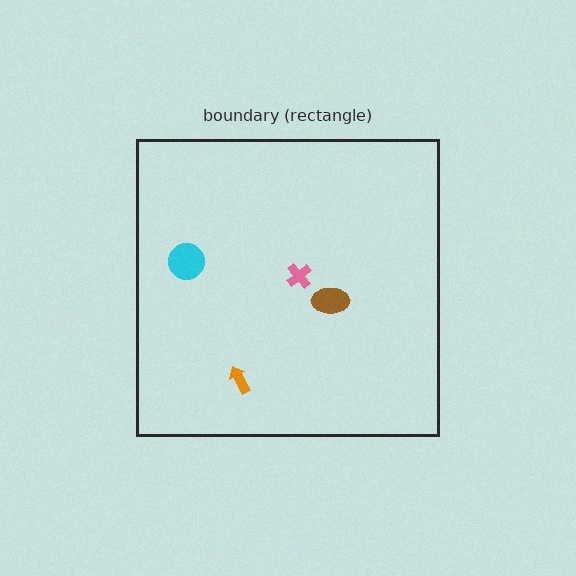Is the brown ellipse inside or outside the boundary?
Inside.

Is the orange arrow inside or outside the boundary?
Inside.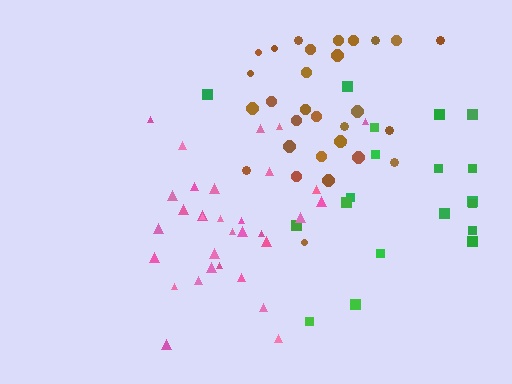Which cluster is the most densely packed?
Pink.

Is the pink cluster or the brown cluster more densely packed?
Pink.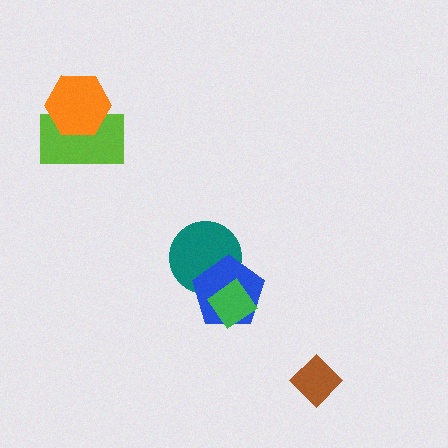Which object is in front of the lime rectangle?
The orange hexagon is in front of the lime rectangle.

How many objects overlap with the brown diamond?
0 objects overlap with the brown diamond.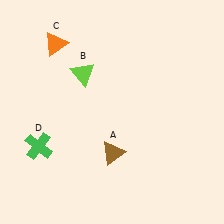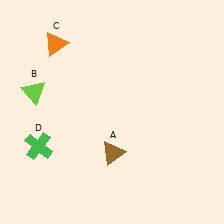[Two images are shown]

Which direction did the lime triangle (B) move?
The lime triangle (B) moved left.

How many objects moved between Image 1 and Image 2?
1 object moved between the two images.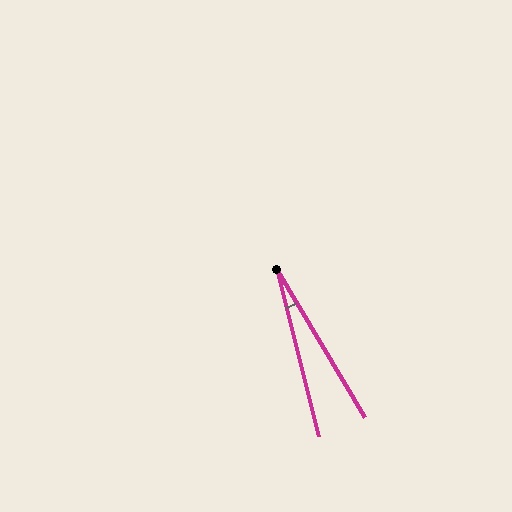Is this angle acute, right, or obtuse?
It is acute.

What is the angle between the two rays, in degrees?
Approximately 17 degrees.